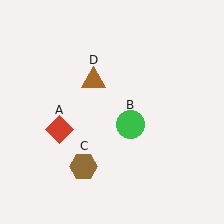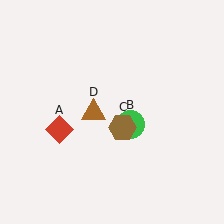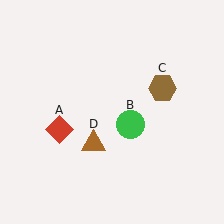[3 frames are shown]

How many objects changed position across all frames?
2 objects changed position: brown hexagon (object C), brown triangle (object D).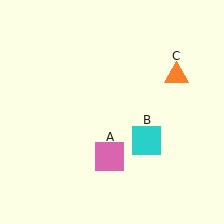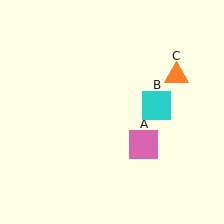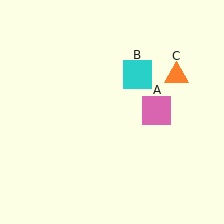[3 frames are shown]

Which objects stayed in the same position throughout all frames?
Orange triangle (object C) remained stationary.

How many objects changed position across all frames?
2 objects changed position: pink square (object A), cyan square (object B).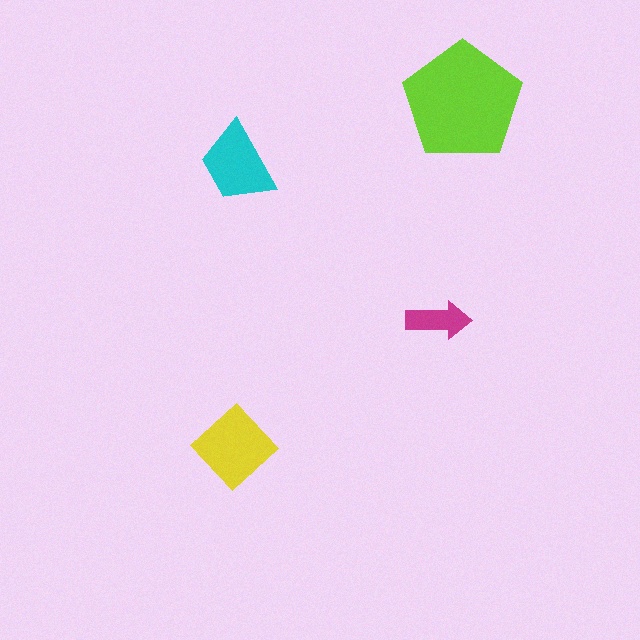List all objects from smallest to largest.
The magenta arrow, the cyan trapezoid, the yellow diamond, the lime pentagon.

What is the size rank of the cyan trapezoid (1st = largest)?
3rd.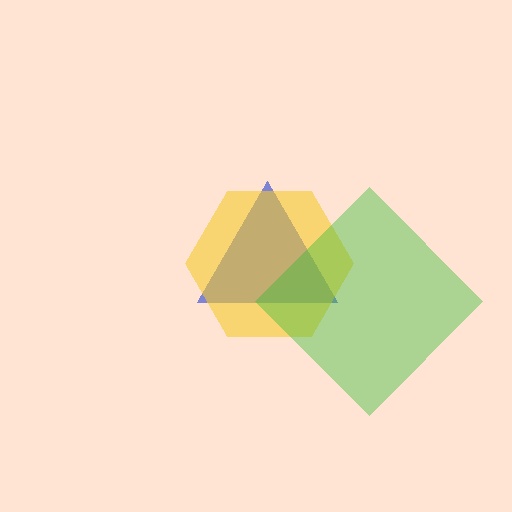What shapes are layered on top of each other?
The layered shapes are: a blue triangle, a yellow hexagon, a green diamond.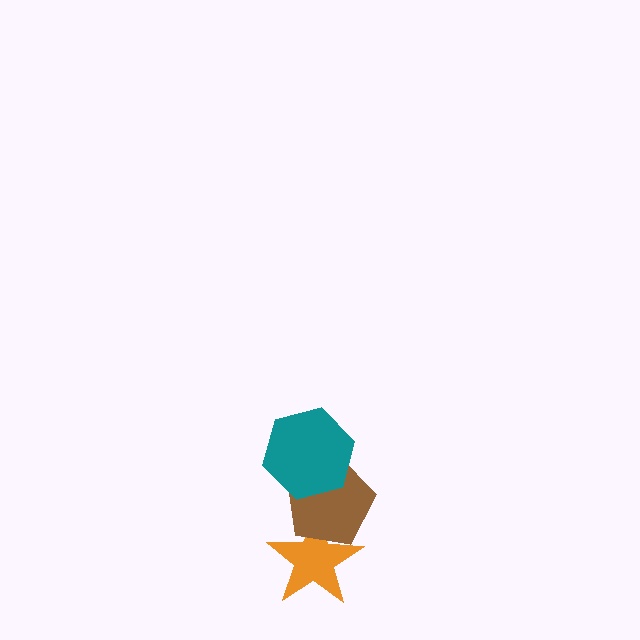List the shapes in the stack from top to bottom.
From top to bottom: the teal hexagon, the brown pentagon, the orange star.